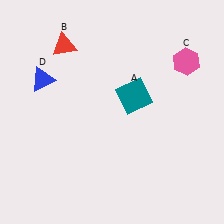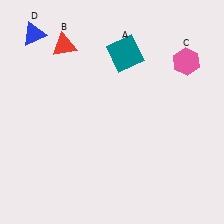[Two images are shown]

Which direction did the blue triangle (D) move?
The blue triangle (D) moved up.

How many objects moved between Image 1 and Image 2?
2 objects moved between the two images.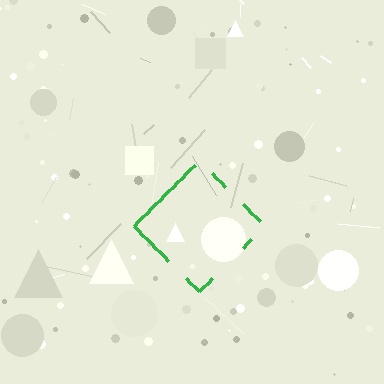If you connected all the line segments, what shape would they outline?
They would outline a diamond.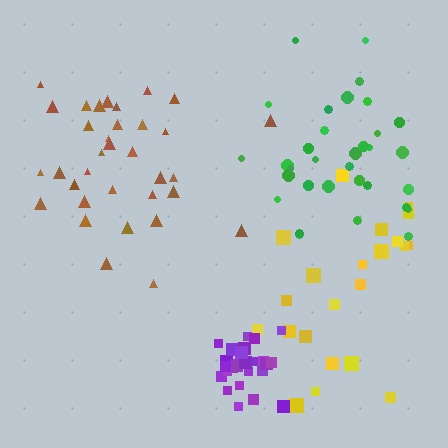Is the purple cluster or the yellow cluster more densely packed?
Purple.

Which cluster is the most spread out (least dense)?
Yellow.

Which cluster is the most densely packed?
Purple.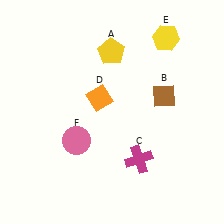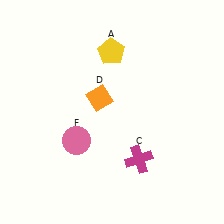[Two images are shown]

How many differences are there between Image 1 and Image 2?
There are 2 differences between the two images.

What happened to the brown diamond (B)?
The brown diamond (B) was removed in Image 2. It was in the top-right area of Image 1.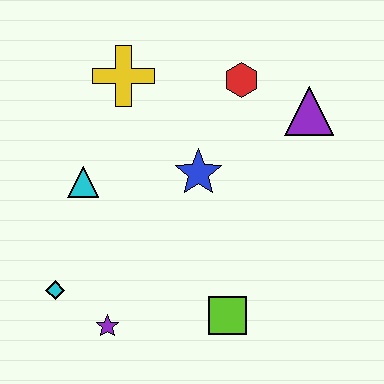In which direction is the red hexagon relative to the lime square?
The red hexagon is above the lime square.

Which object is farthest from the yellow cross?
The lime square is farthest from the yellow cross.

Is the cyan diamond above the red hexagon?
No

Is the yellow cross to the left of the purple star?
No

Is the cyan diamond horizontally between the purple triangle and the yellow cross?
No